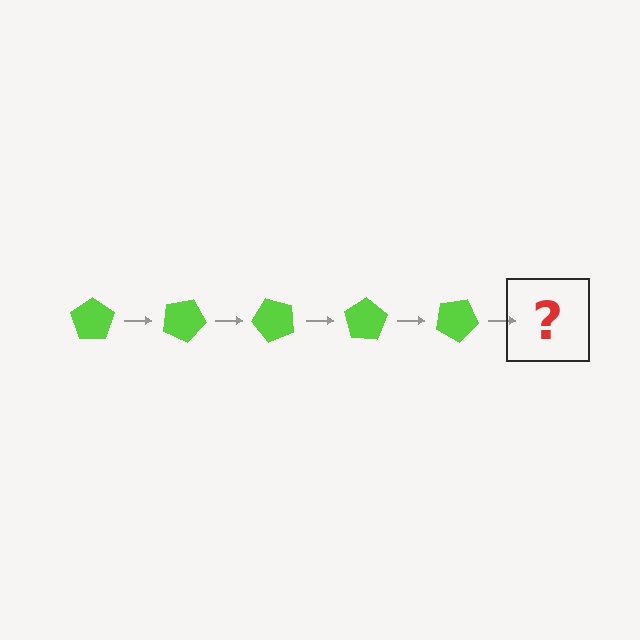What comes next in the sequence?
The next element should be a lime pentagon rotated 125 degrees.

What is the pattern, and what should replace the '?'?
The pattern is that the pentagon rotates 25 degrees each step. The '?' should be a lime pentagon rotated 125 degrees.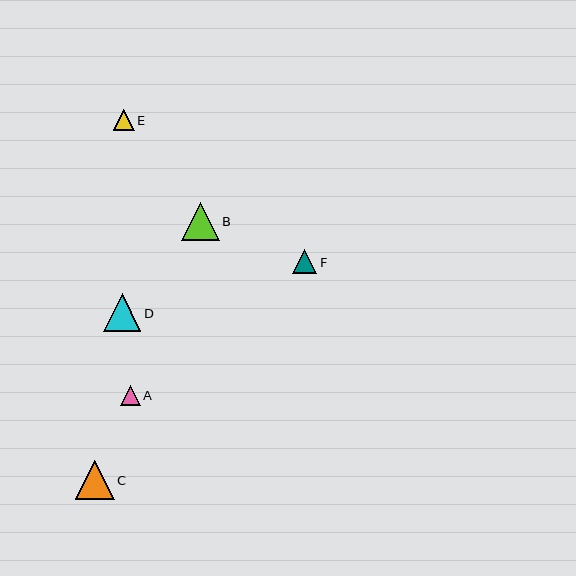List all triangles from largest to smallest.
From largest to smallest: C, B, D, F, E, A.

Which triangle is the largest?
Triangle C is the largest with a size of approximately 38 pixels.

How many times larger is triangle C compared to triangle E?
Triangle C is approximately 1.8 times the size of triangle E.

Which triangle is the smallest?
Triangle A is the smallest with a size of approximately 20 pixels.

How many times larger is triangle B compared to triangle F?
Triangle B is approximately 1.6 times the size of triangle F.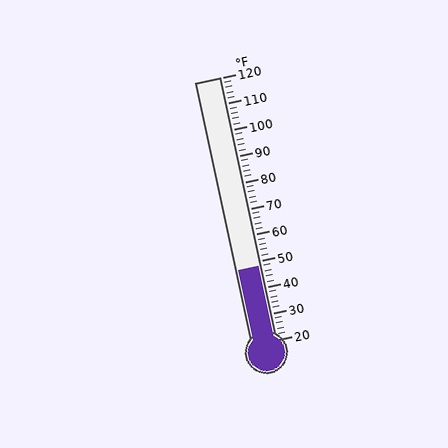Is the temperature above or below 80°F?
The temperature is below 80°F.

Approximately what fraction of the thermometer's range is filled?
The thermometer is filled to approximately 30% of its range.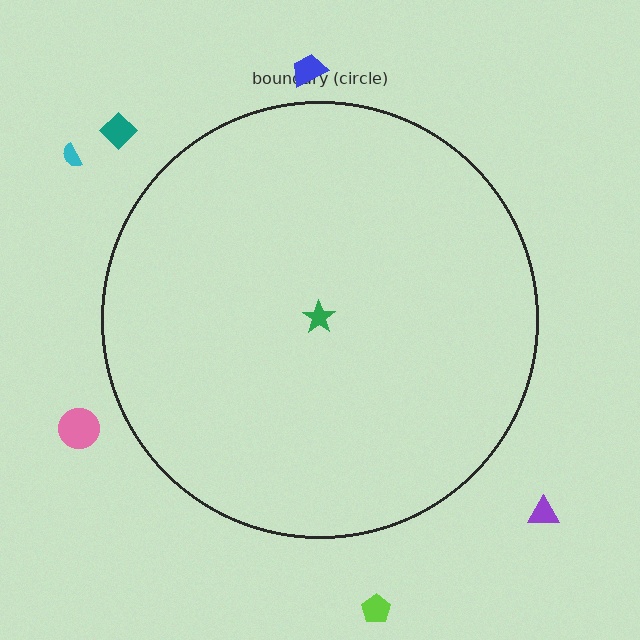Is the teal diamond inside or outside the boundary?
Outside.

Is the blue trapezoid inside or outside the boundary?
Outside.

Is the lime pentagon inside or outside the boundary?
Outside.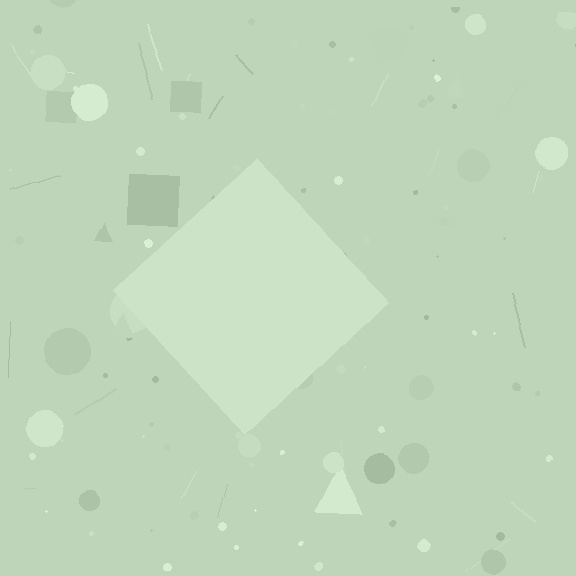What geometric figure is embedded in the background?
A diamond is embedded in the background.